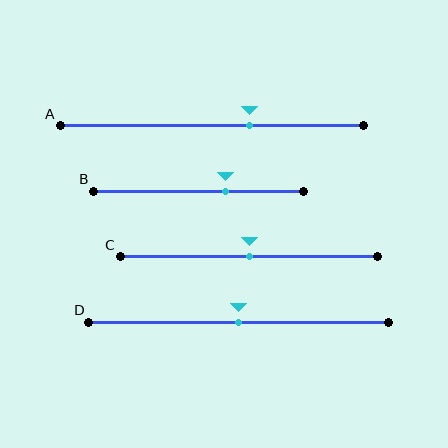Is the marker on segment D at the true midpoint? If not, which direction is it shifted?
Yes, the marker on segment D is at the true midpoint.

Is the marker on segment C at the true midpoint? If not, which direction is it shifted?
Yes, the marker on segment C is at the true midpoint.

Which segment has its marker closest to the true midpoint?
Segment C has its marker closest to the true midpoint.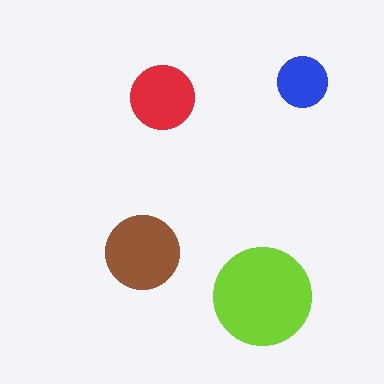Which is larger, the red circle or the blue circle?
The red one.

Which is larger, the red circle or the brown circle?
The brown one.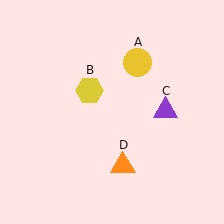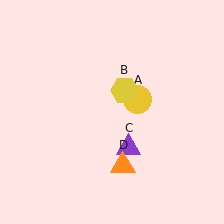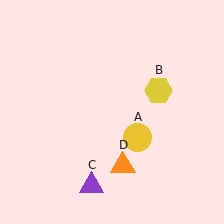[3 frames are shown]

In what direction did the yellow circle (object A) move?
The yellow circle (object A) moved down.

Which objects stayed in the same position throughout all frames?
Orange triangle (object D) remained stationary.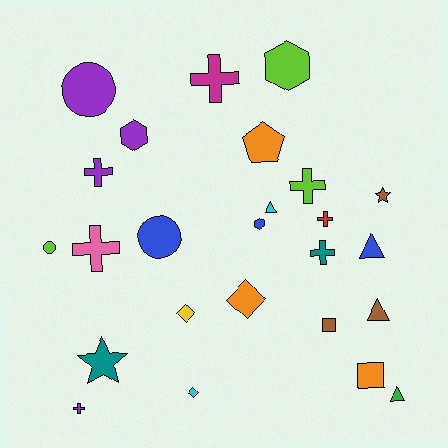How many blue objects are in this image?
There are 3 blue objects.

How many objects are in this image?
There are 25 objects.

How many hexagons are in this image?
There are 3 hexagons.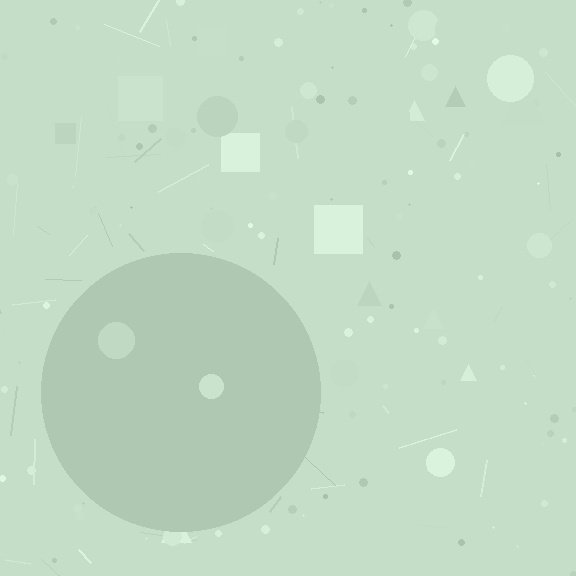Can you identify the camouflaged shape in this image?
The camouflaged shape is a circle.